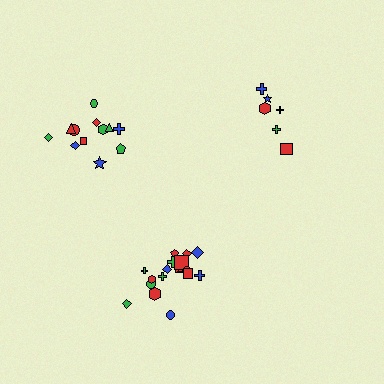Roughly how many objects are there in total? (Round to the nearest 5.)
Roughly 35 objects in total.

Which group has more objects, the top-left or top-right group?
The top-left group.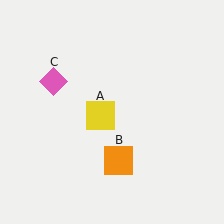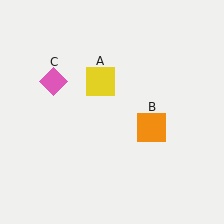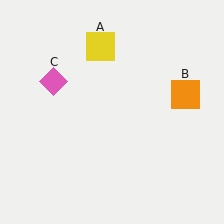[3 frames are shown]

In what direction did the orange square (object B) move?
The orange square (object B) moved up and to the right.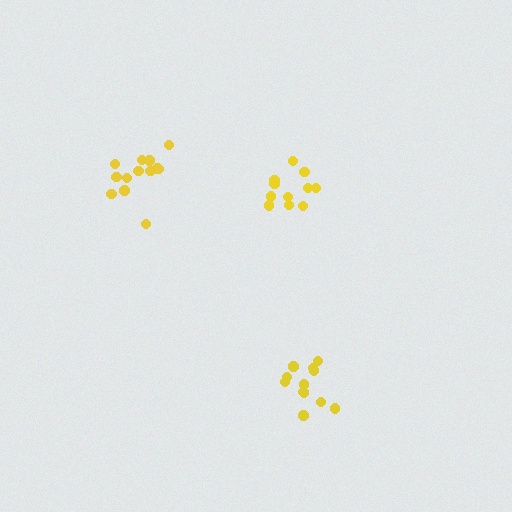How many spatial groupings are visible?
There are 3 spatial groupings.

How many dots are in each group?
Group 1: 11 dots, Group 2: 13 dots, Group 3: 12 dots (36 total).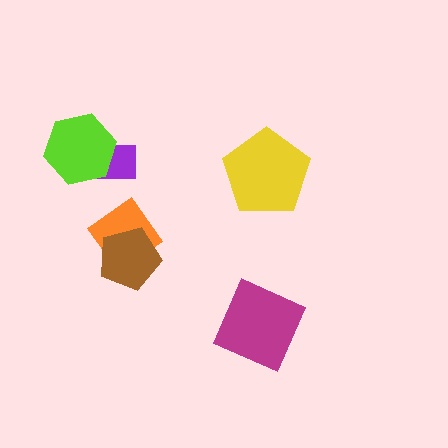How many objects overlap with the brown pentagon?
1 object overlaps with the brown pentagon.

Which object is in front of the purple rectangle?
The lime hexagon is in front of the purple rectangle.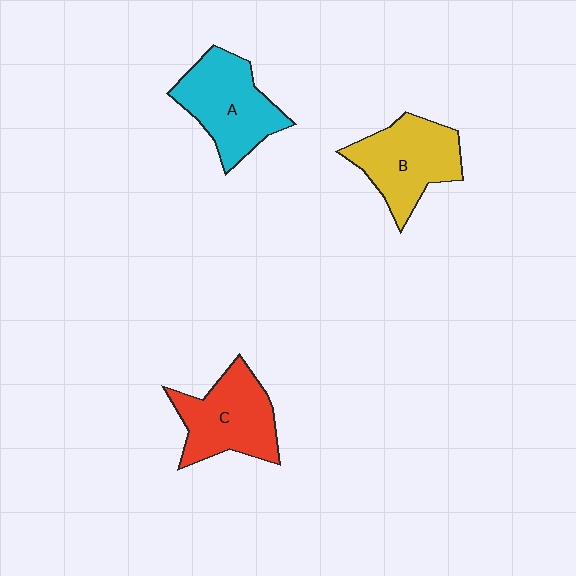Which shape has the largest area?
Shape A (cyan).